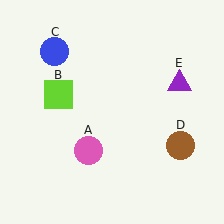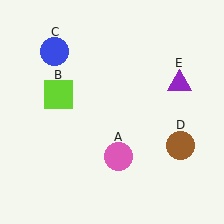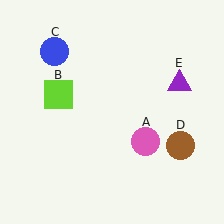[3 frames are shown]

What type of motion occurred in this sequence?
The pink circle (object A) rotated counterclockwise around the center of the scene.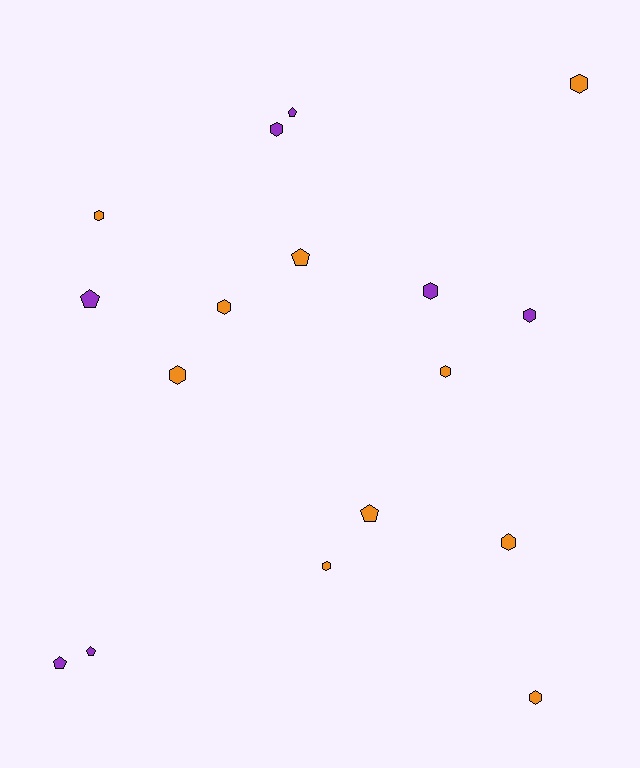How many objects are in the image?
There are 17 objects.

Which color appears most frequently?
Orange, with 10 objects.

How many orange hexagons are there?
There are 8 orange hexagons.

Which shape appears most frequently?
Hexagon, with 11 objects.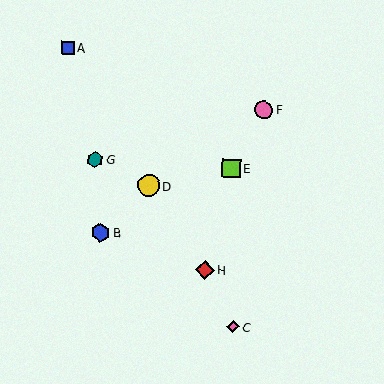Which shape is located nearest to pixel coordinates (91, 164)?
The teal hexagon (labeled G) at (95, 160) is nearest to that location.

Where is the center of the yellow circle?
The center of the yellow circle is at (149, 186).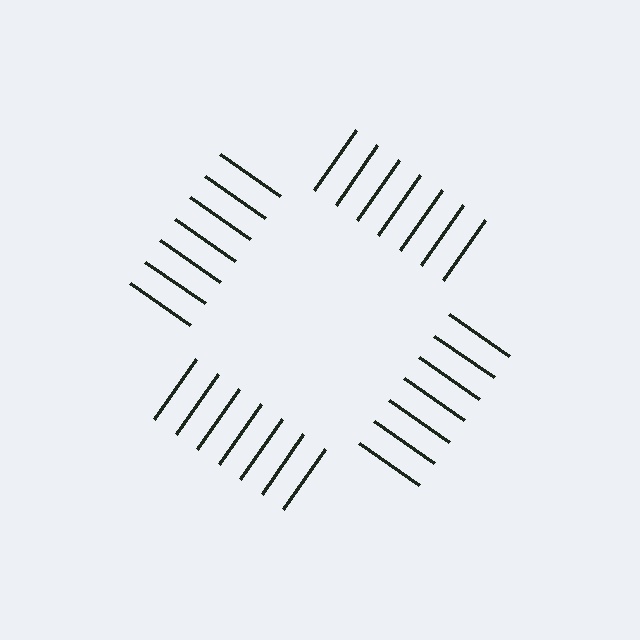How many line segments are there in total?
28 — 7 along each of the 4 edges.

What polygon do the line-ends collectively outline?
An illusory square — the line segments terminate on its edges but no continuous stroke is drawn.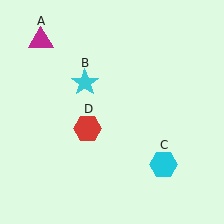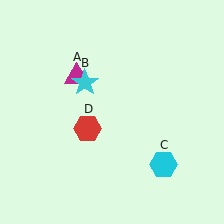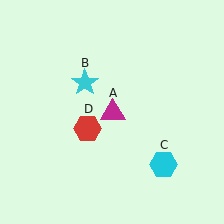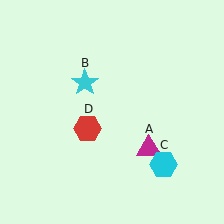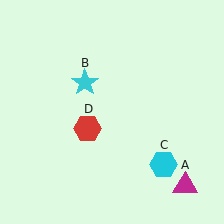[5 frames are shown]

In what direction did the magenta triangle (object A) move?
The magenta triangle (object A) moved down and to the right.